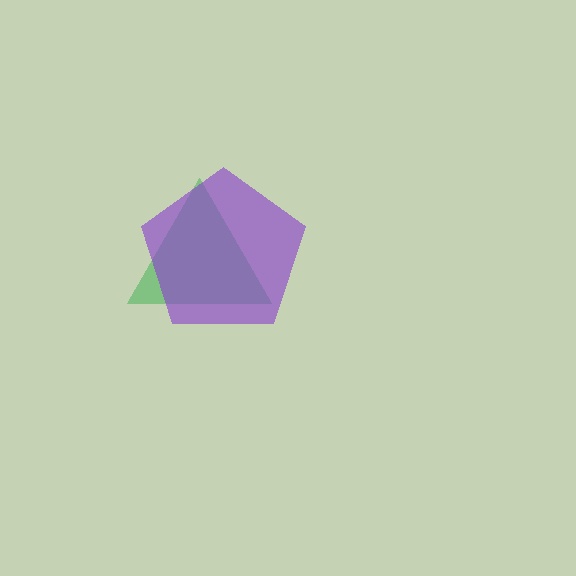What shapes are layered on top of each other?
The layered shapes are: a green triangle, a purple pentagon.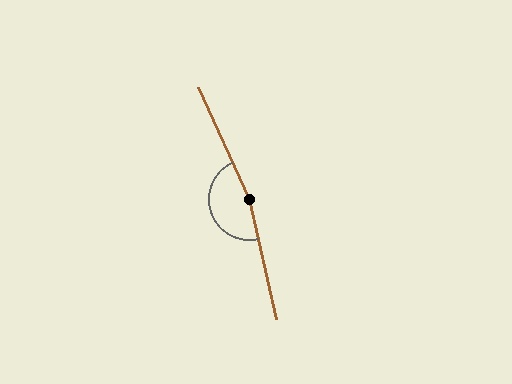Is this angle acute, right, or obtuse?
It is obtuse.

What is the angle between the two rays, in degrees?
Approximately 168 degrees.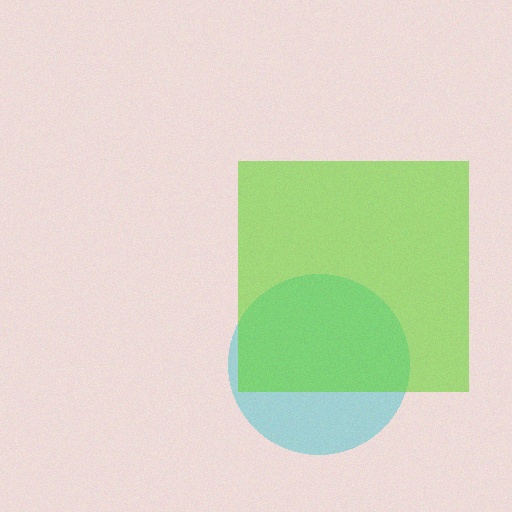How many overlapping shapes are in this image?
There are 2 overlapping shapes in the image.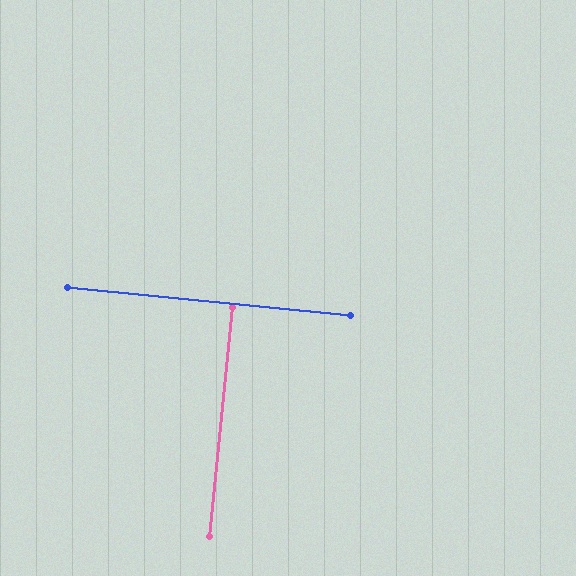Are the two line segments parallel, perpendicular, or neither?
Perpendicular — they meet at approximately 90°.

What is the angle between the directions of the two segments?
Approximately 90 degrees.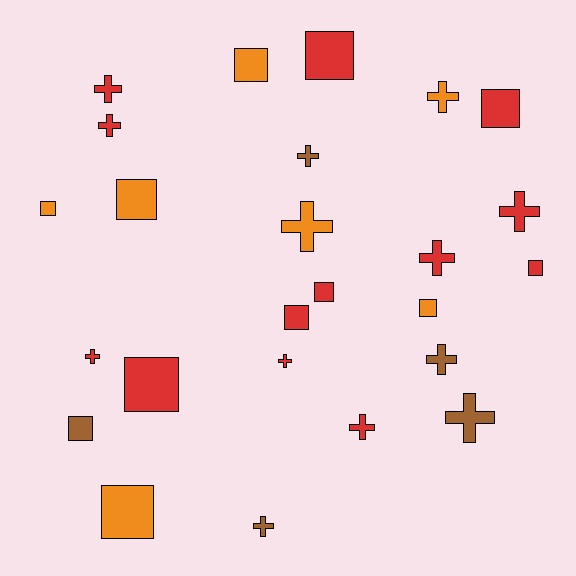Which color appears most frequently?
Red, with 13 objects.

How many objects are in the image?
There are 25 objects.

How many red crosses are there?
There are 7 red crosses.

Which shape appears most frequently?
Cross, with 13 objects.